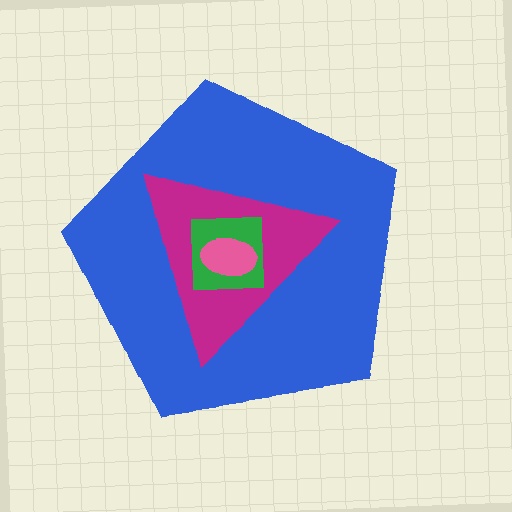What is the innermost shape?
The pink ellipse.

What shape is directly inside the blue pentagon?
The magenta triangle.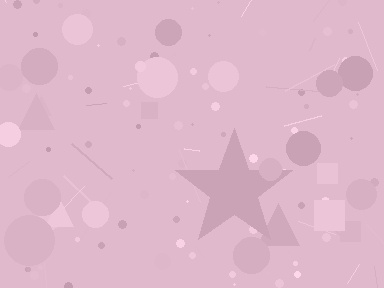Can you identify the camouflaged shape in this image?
The camouflaged shape is a star.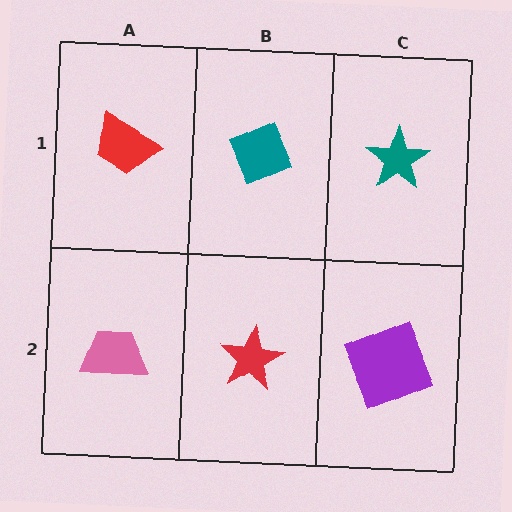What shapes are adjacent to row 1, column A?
A pink trapezoid (row 2, column A), a teal diamond (row 1, column B).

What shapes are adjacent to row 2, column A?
A red trapezoid (row 1, column A), a red star (row 2, column B).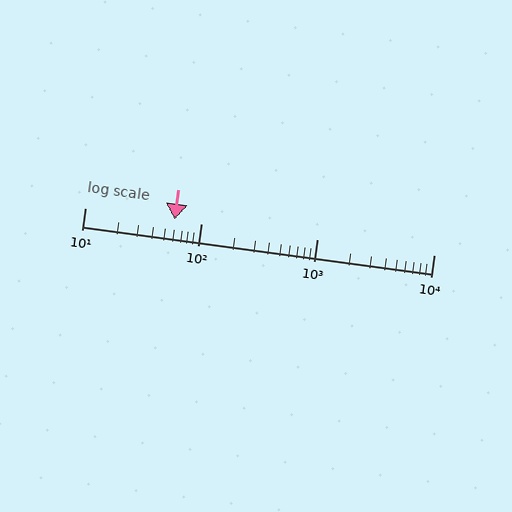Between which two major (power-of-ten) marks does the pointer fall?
The pointer is between 10 and 100.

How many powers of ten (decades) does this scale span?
The scale spans 3 decades, from 10 to 10000.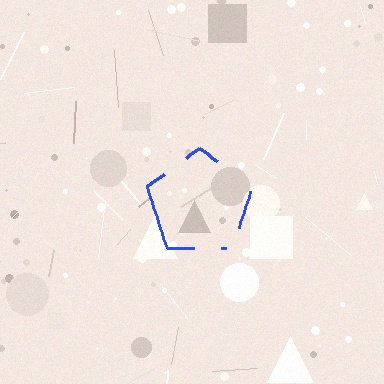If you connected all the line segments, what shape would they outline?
They would outline a pentagon.